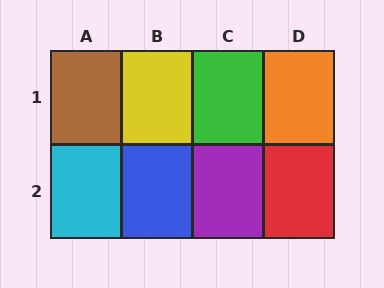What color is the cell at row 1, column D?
Orange.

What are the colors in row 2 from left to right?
Cyan, blue, purple, red.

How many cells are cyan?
1 cell is cyan.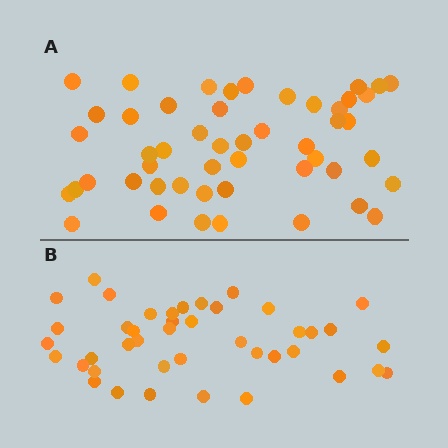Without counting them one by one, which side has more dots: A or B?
Region A (the top region) has more dots.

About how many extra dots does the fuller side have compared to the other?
Region A has roughly 8 or so more dots than region B.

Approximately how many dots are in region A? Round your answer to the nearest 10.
About 50 dots.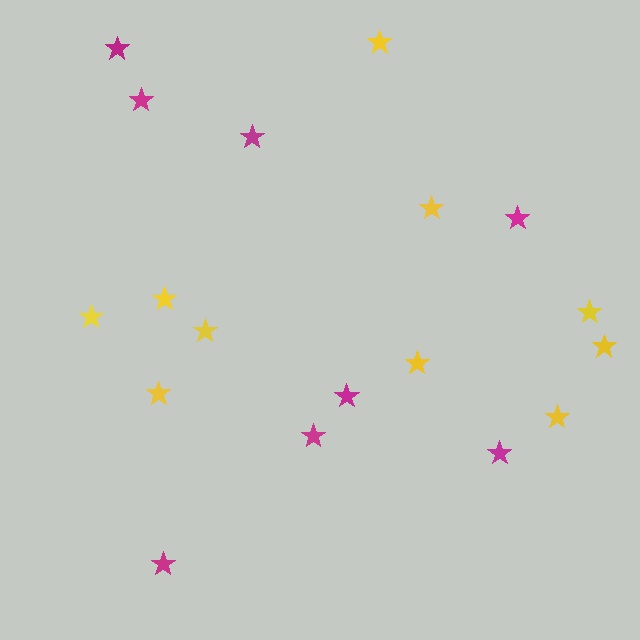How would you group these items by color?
There are 2 groups: one group of magenta stars (8) and one group of yellow stars (10).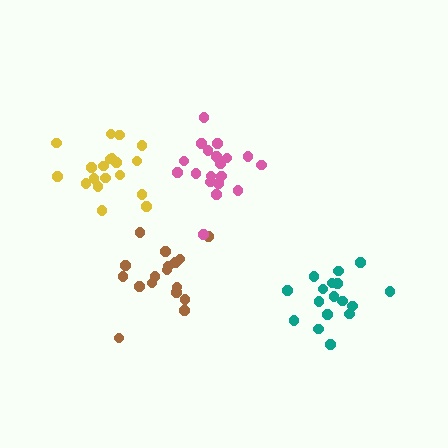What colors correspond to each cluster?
The clusters are colored: brown, teal, pink, yellow.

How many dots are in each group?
Group 1: 17 dots, Group 2: 17 dots, Group 3: 19 dots, Group 4: 19 dots (72 total).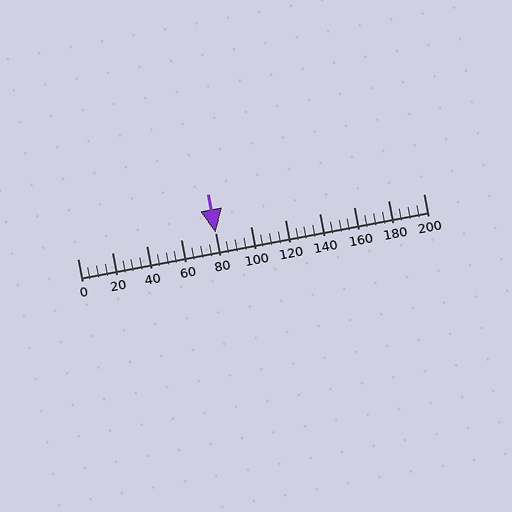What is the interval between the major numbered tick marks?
The major tick marks are spaced 20 units apart.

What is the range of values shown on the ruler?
The ruler shows values from 0 to 200.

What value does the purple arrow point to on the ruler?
The purple arrow points to approximately 80.